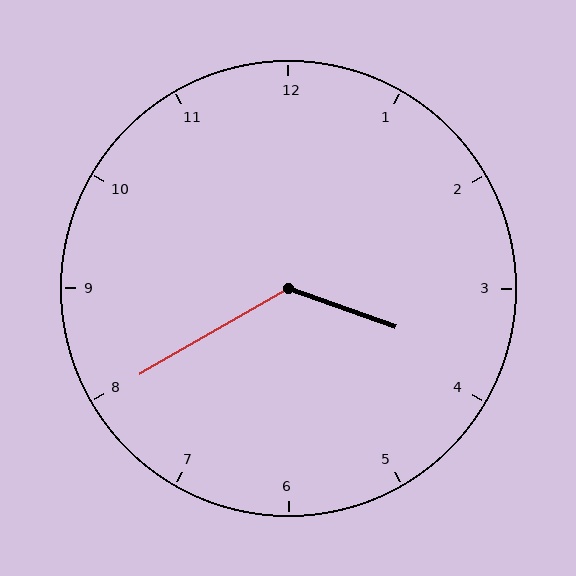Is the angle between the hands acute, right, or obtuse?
It is obtuse.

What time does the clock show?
3:40.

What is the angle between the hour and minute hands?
Approximately 130 degrees.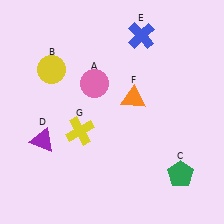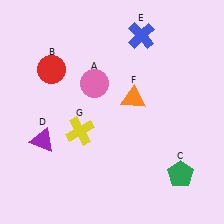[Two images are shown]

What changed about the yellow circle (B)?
In Image 1, B is yellow. In Image 2, it changed to red.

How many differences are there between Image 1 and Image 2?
There is 1 difference between the two images.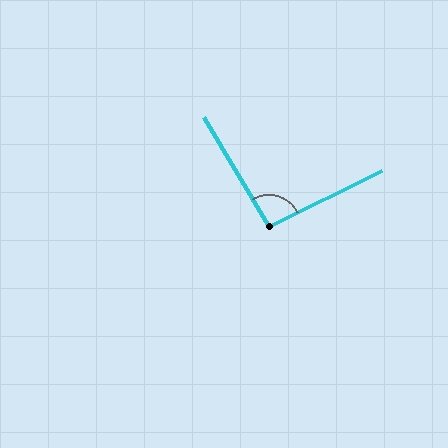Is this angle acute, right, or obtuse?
It is approximately a right angle.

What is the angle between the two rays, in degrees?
Approximately 94 degrees.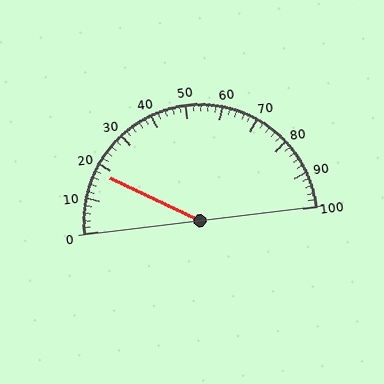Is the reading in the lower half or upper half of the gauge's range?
The reading is in the lower half of the range (0 to 100).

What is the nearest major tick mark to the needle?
The nearest major tick mark is 20.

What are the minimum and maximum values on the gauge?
The gauge ranges from 0 to 100.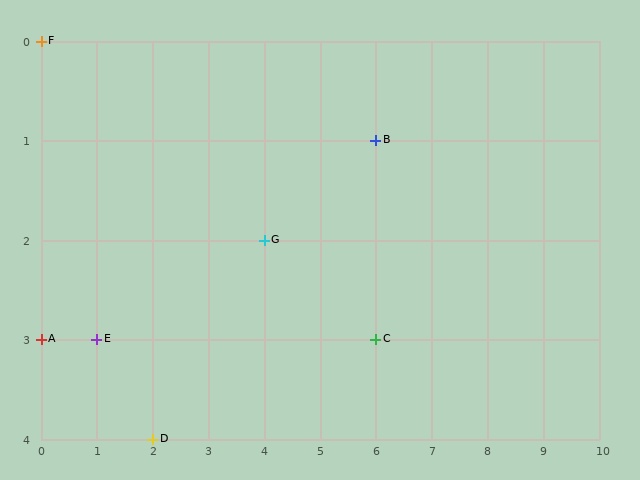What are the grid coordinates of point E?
Point E is at grid coordinates (1, 3).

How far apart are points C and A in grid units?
Points C and A are 6 columns apart.